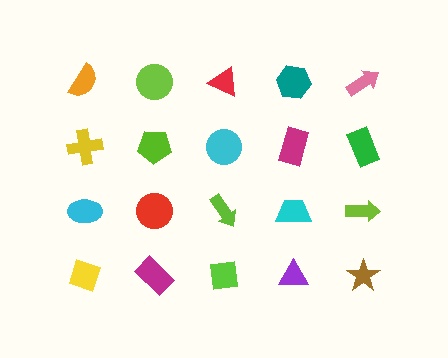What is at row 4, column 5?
A brown star.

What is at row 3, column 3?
A lime arrow.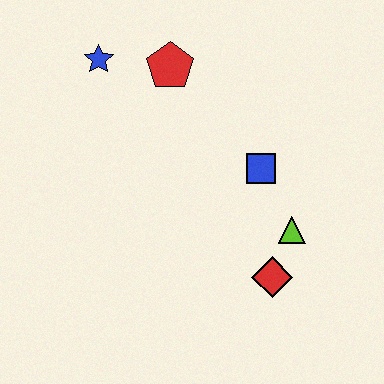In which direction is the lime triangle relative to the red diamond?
The lime triangle is above the red diamond.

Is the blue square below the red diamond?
No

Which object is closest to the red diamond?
The lime triangle is closest to the red diamond.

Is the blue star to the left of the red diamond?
Yes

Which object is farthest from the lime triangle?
The blue star is farthest from the lime triangle.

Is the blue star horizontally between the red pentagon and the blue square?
No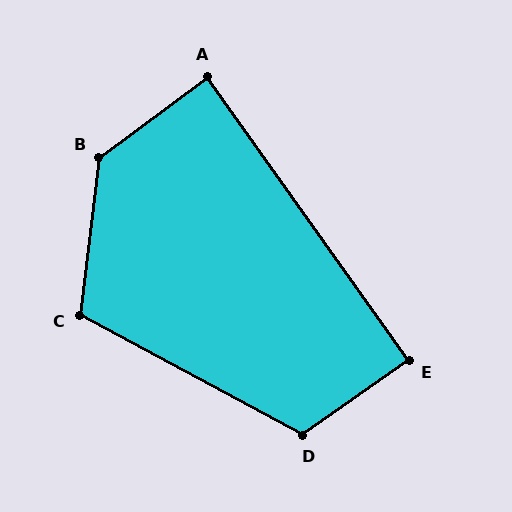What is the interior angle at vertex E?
Approximately 90 degrees (approximately right).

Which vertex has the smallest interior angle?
A, at approximately 89 degrees.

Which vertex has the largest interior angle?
B, at approximately 133 degrees.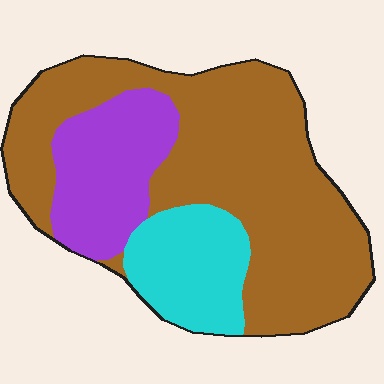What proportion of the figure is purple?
Purple covers 21% of the figure.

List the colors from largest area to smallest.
From largest to smallest: brown, purple, cyan.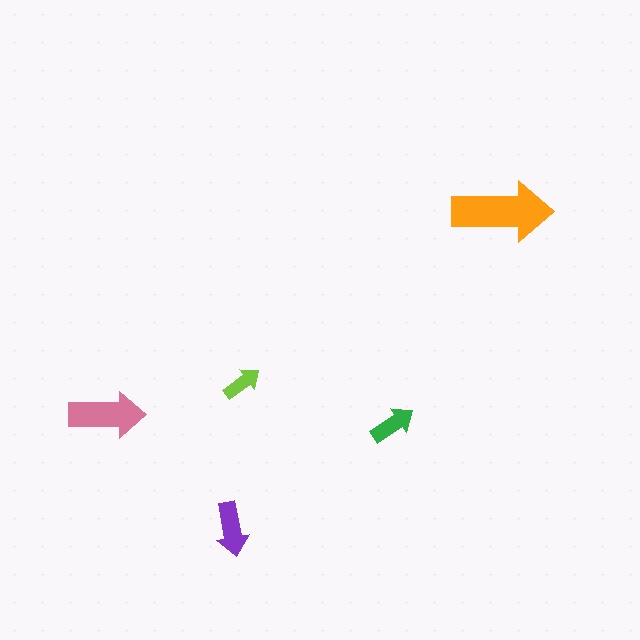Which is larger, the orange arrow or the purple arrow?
The orange one.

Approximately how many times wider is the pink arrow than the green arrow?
About 1.5 times wider.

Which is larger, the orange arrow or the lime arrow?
The orange one.